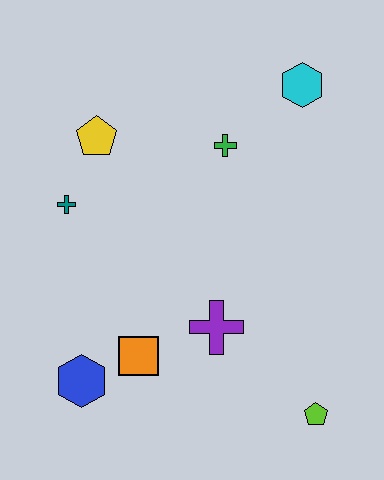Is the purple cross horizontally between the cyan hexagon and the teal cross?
Yes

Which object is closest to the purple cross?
The orange square is closest to the purple cross.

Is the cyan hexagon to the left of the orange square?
No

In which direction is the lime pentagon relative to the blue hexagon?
The lime pentagon is to the right of the blue hexagon.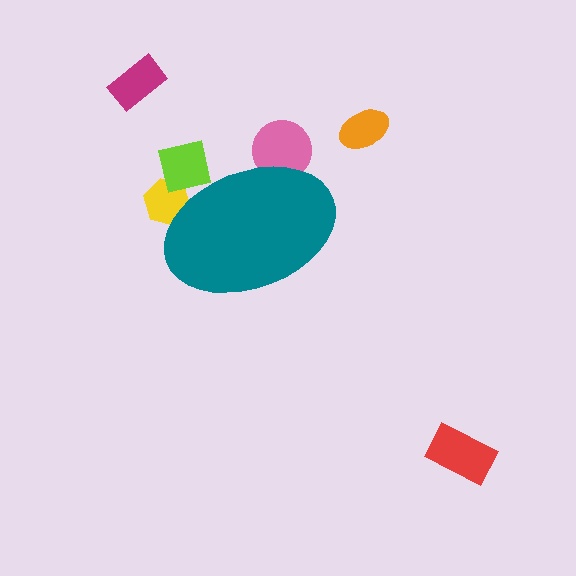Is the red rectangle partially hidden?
No, the red rectangle is fully visible.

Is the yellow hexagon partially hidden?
Yes, the yellow hexagon is partially hidden behind the teal ellipse.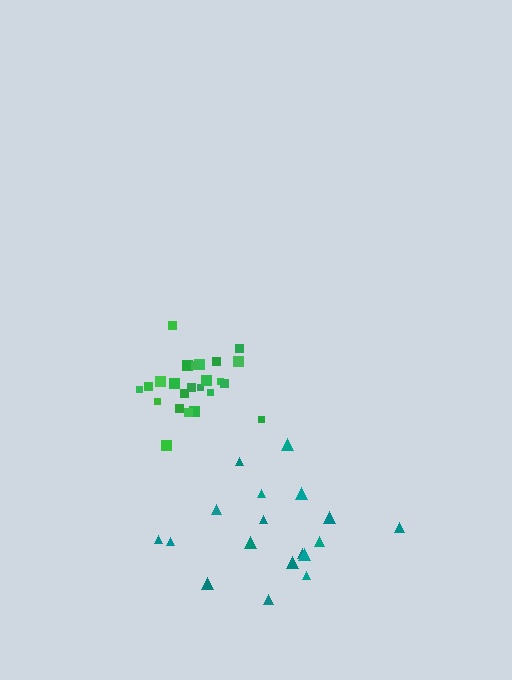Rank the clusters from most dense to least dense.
green, teal.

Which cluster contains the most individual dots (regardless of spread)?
Green (24).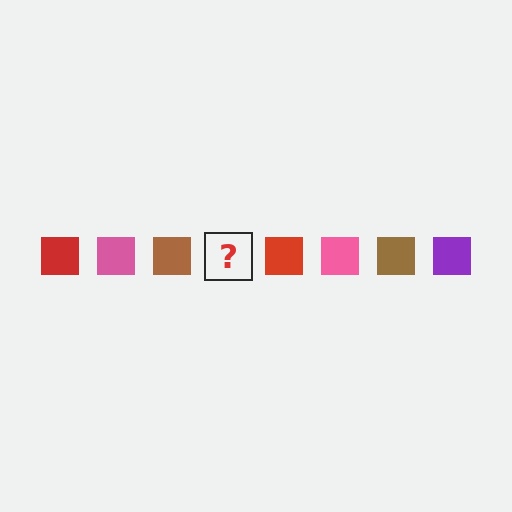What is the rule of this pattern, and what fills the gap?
The rule is that the pattern cycles through red, pink, brown, purple squares. The gap should be filled with a purple square.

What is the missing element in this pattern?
The missing element is a purple square.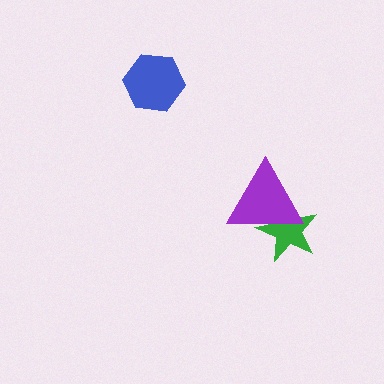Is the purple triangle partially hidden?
No, no other shape covers it.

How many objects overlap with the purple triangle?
1 object overlaps with the purple triangle.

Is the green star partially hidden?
Yes, it is partially covered by another shape.